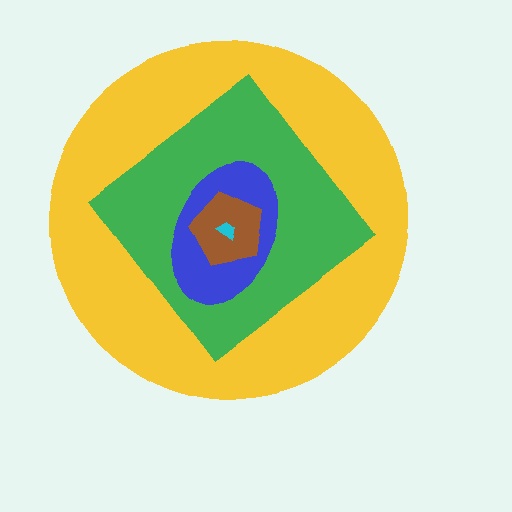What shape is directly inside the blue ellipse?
The brown pentagon.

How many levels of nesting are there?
5.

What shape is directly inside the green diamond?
The blue ellipse.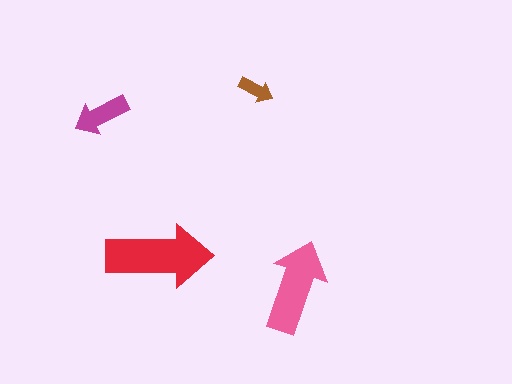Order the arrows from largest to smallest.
the red one, the pink one, the magenta one, the brown one.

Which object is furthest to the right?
The pink arrow is rightmost.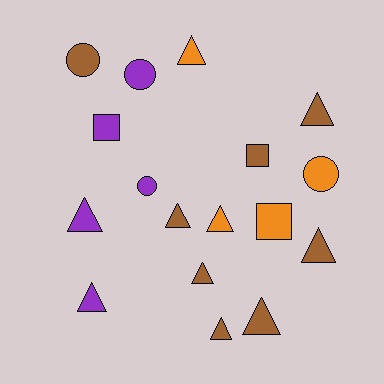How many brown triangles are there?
There are 6 brown triangles.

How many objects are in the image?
There are 17 objects.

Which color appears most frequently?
Brown, with 8 objects.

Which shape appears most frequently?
Triangle, with 10 objects.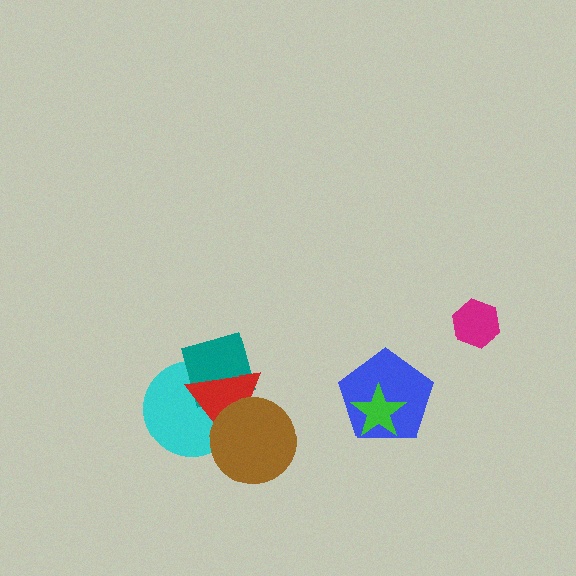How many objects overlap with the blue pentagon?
1 object overlaps with the blue pentagon.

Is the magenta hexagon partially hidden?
No, no other shape covers it.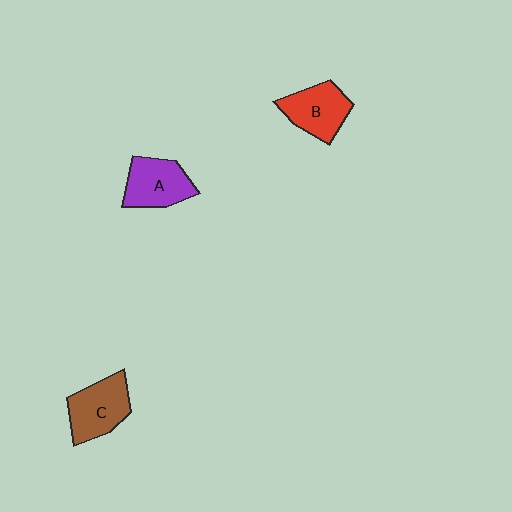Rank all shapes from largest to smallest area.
From largest to smallest: C (brown), A (purple), B (red).